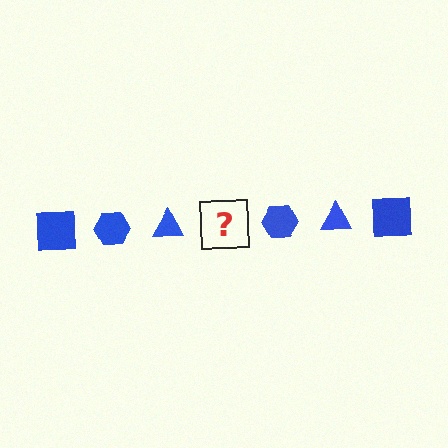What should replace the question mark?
The question mark should be replaced with a blue square.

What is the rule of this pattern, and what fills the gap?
The rule is that the pattern cycles through square, hexagon, triangle shapes in blue. The gap should be filled with a blue square.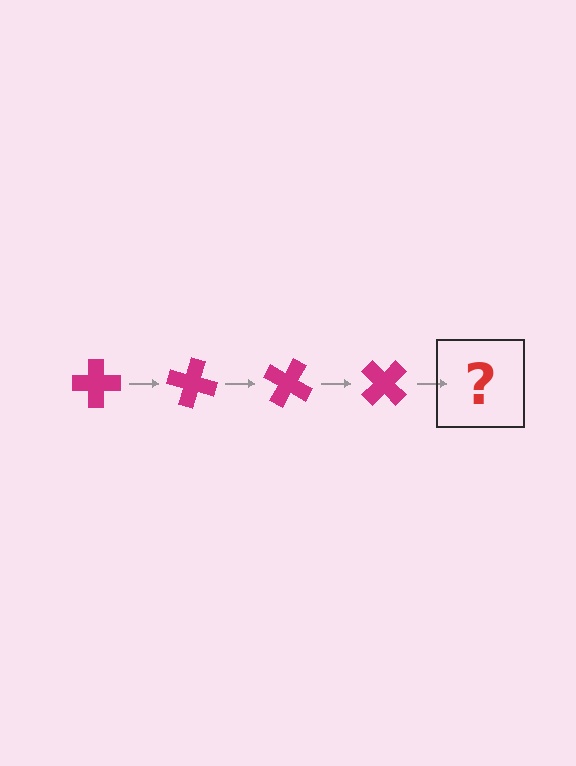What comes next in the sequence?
The next element should be a magenta cross rotated 60 degrees.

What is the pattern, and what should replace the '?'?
The pattern is that the cross rotates 15 degrees each step. The '?' should be a magenta cross rotated 60 degrees.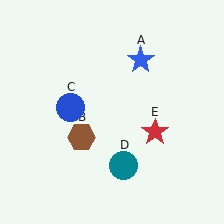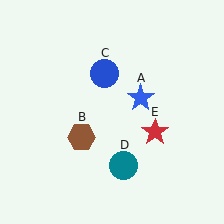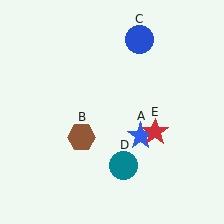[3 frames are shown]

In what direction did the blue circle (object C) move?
The blue circle (object C) moved up and to the right.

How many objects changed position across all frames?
2 objects changed position: blue star (object A), blue circle (object C).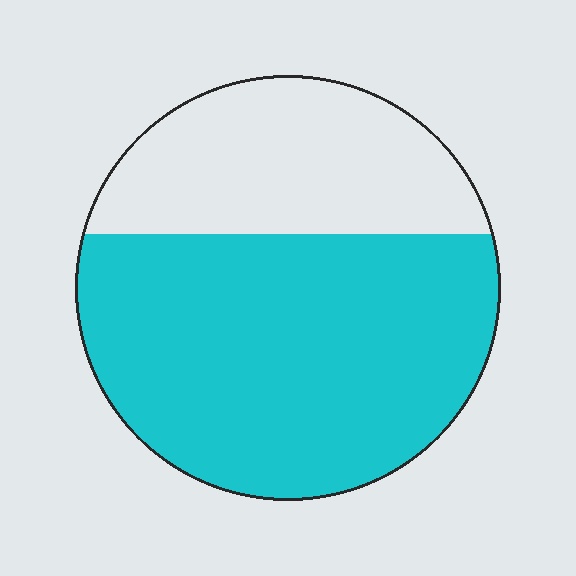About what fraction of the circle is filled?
About two thirds (2/3).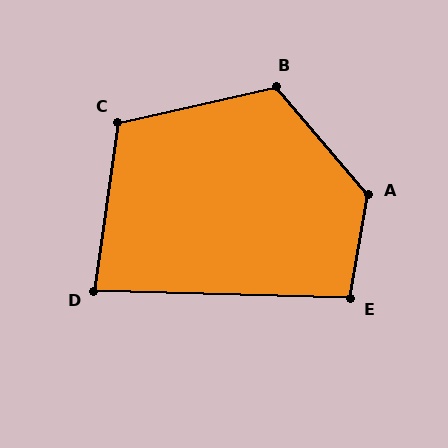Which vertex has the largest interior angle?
A, at approximately 130 degrees.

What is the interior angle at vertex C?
Approximately 111 degrees (obtuse).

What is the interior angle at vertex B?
Approximately 118 degrees (obtuse).